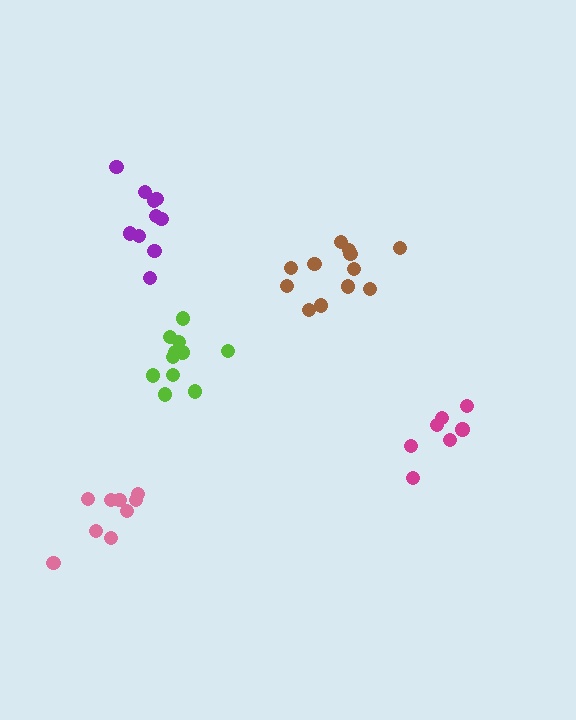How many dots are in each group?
Group 1: 10 dots, Group 2: 7 dots, Group 3: 11 dots, Group 4: 12 dots, Group 5: 9 dots (49 total).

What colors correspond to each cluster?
The clusters are colored: purple, magenta, lime, brown, pink.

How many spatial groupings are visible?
There are 5 spatial groupings.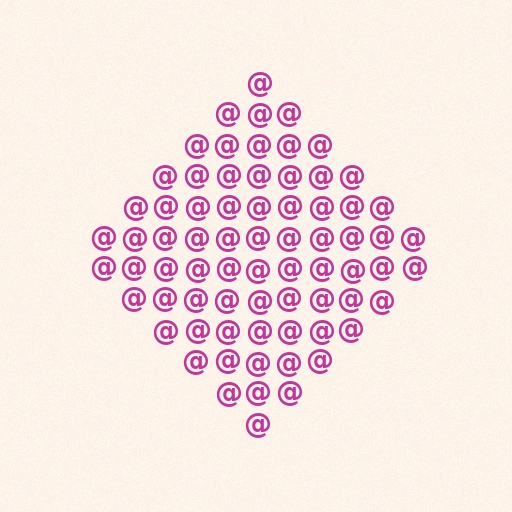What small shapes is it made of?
It is made of small at signs.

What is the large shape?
The large shape is a diamond.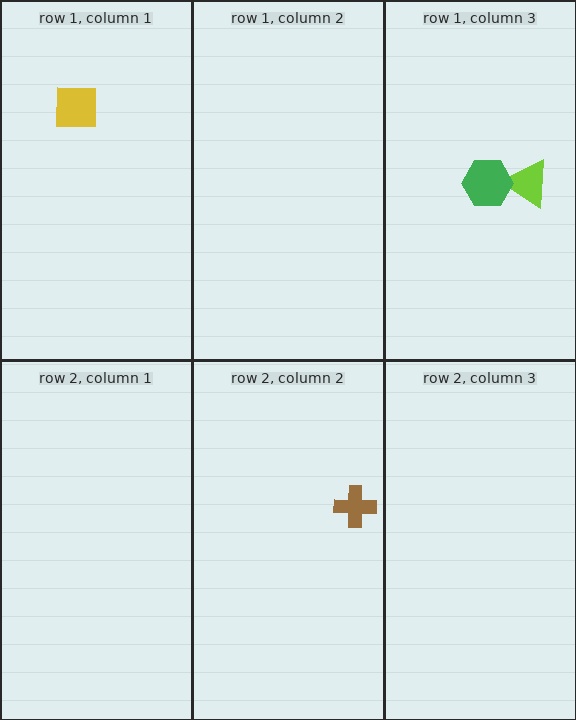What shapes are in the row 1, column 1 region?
The yellow square.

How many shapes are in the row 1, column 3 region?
2.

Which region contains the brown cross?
The row 2, column 2 region.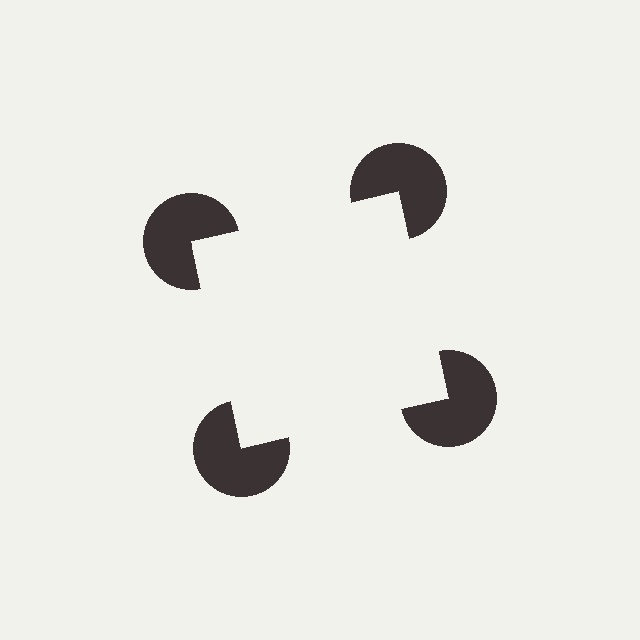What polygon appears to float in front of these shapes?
An illusory square — its edges are inferred from the aligned wedge cuts in the pac-man discs, not physically drawn.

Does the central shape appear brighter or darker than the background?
It typically appears slightly brighter than the background, even though no actual brightness change is drawn.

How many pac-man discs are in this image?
There are 4 — one at each vertex of the illusory square.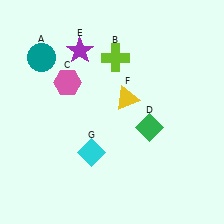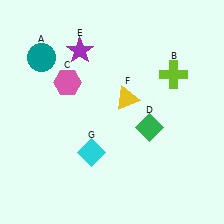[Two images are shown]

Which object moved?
The lime cross (B) moved right.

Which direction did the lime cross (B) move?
The lime cross (B) moved right.